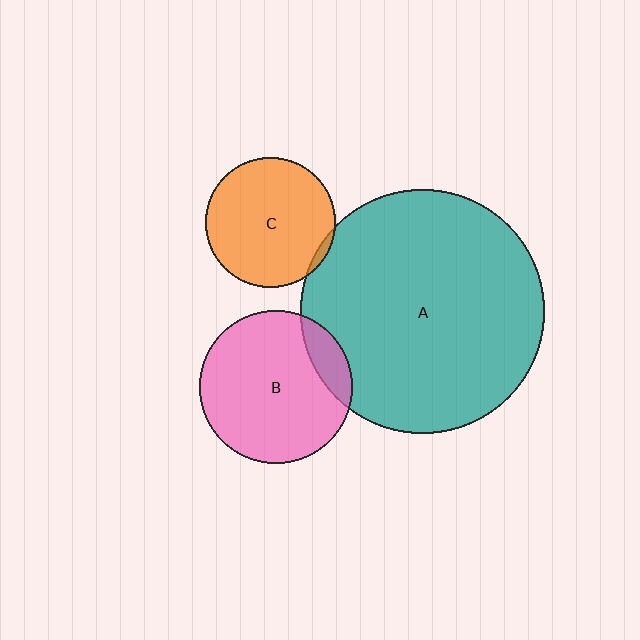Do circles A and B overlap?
Yes.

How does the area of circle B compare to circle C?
Approximately 1.4 times.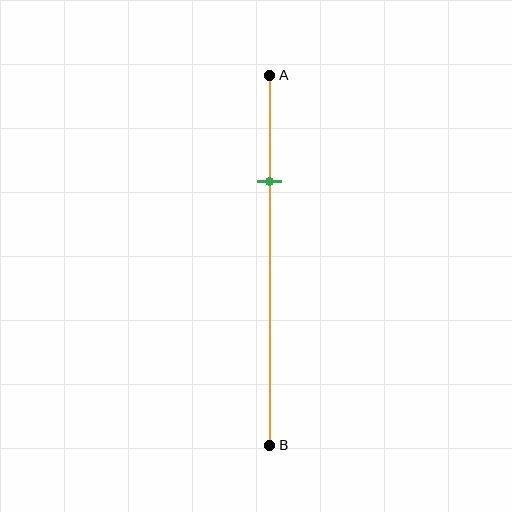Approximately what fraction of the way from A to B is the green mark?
The green mark is approximately 30% of the way from A to B.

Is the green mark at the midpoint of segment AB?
No, the mark is at about 30% from A, not at the 50% midpoint.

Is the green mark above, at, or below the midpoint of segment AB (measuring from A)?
The green mark is above the midpoint of segment AB.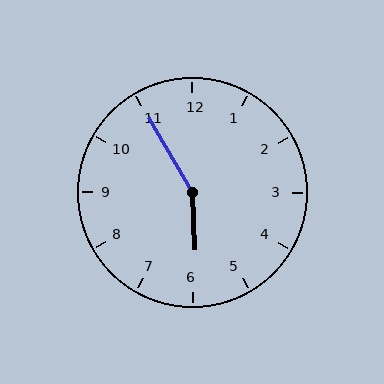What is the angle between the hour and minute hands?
Approximately 152 degrees.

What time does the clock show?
5:55.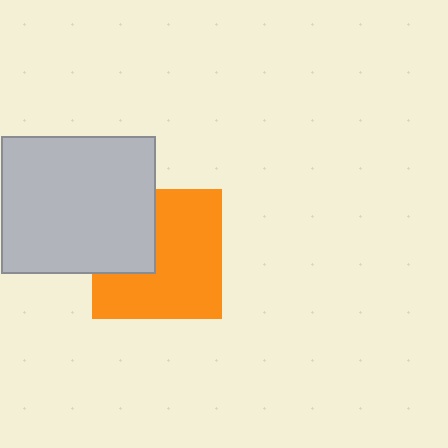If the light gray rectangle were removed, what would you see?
You would see the complete orange square.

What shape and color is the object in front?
The object in front is a light gray rectangle.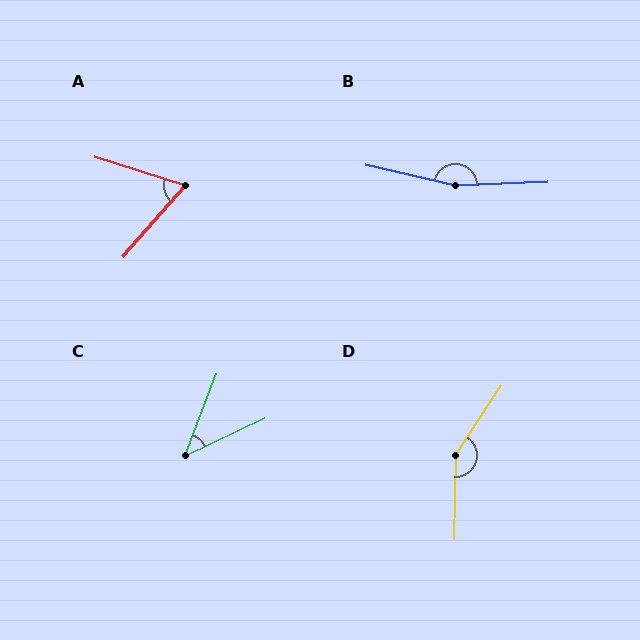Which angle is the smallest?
C, at approximately 44 degrees.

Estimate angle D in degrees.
Approximately 147 degrees.